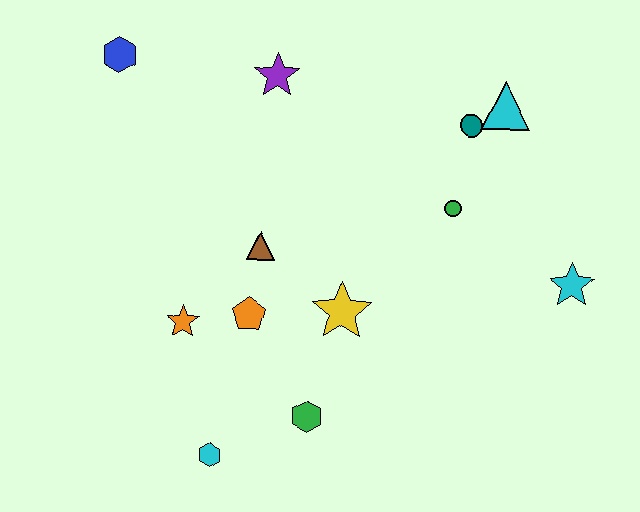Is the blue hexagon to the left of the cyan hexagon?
Yes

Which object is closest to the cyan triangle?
The teal circle is closest to the cyan triangle.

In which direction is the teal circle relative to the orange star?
The teal circle is to the right of the orange star.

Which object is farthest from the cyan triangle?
The cyan hexagon is farthest from the cyan triangle.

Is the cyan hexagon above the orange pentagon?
No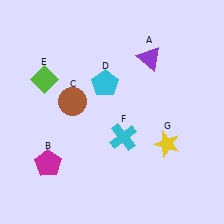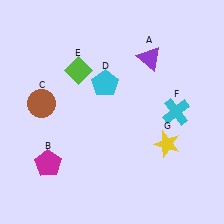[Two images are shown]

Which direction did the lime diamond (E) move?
The lime diamond (E) moved right.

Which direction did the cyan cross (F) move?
The cyan cross (F) moved right.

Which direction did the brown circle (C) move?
The brown circle (C) moved left.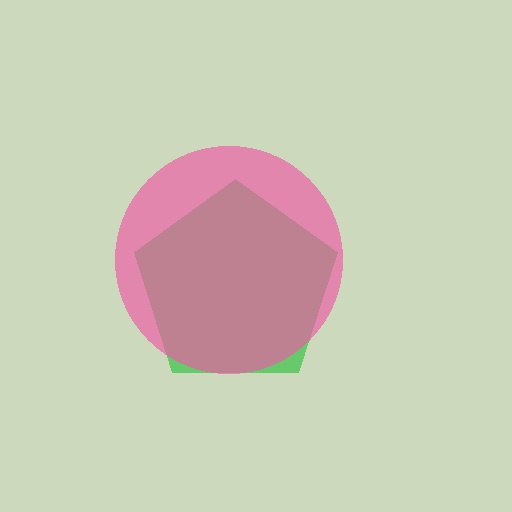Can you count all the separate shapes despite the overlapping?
Yes, there are 2 separate shapes.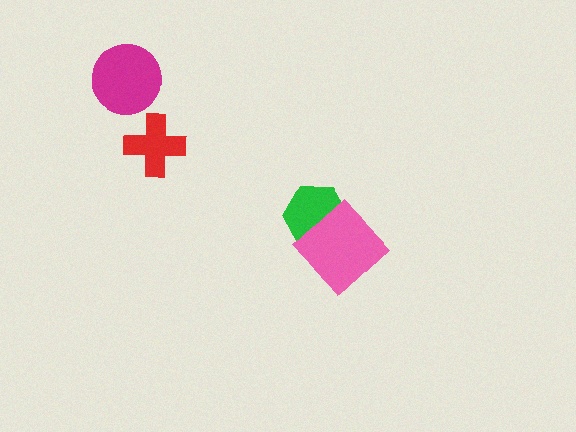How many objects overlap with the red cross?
0 objects overlap with the red cross.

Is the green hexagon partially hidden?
Yes, it is partially covered by another shape.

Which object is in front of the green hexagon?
The pink diamond is in front of the green hexagon.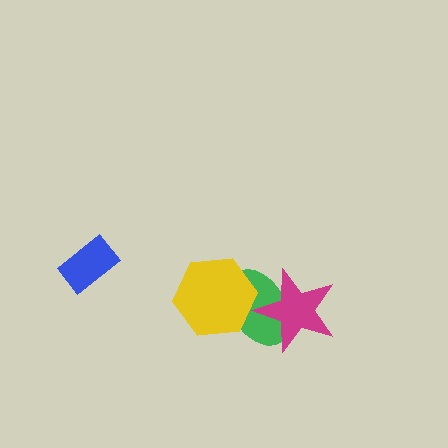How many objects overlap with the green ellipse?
2 objects overlap with the green ellipse.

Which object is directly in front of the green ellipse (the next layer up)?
The yellow hexagon is directly in front of the green ellipse.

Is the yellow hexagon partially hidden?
No, no other shape covers it.